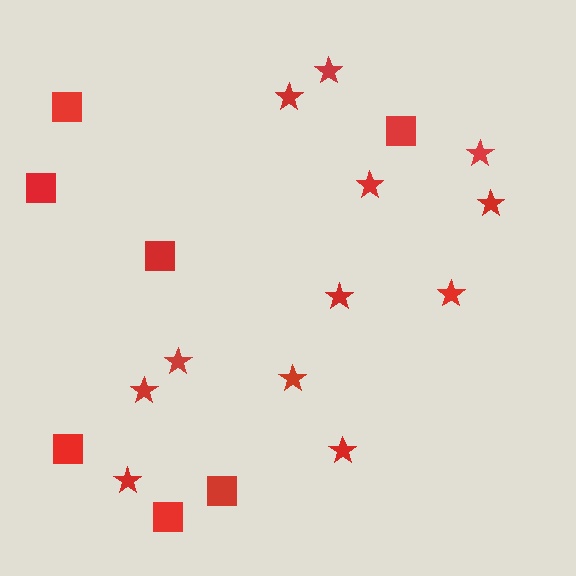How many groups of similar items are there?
There are 2 groups: one group of squares (7) and one group of stars (12).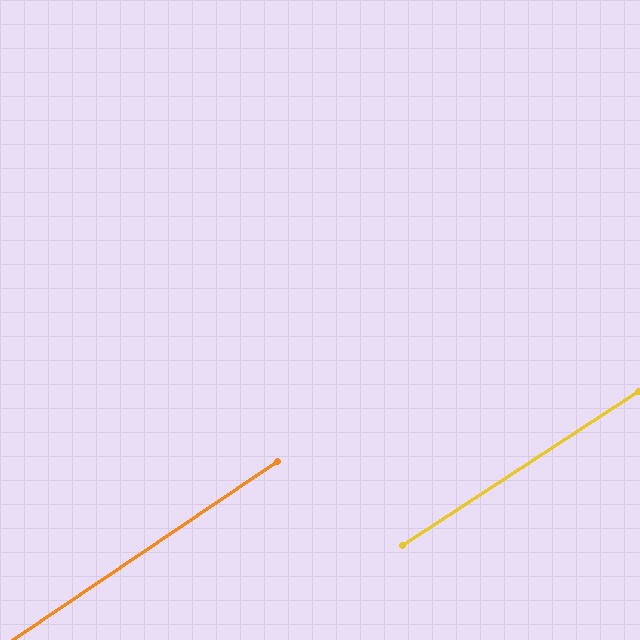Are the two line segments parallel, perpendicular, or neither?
Parallel — their directions differ by only 0.9°.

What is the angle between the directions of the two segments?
Approximately 1 degree.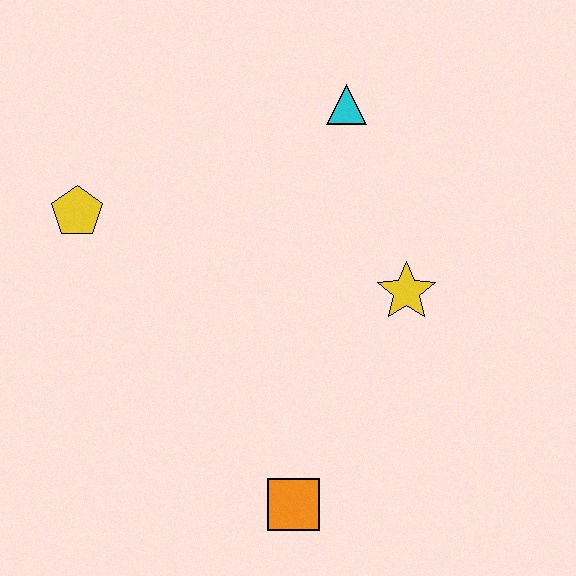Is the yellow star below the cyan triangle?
Yes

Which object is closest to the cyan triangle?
The yellow star is closest to the cyan triangle.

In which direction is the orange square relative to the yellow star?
The orange square is below the yellow star.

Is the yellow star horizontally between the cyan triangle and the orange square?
No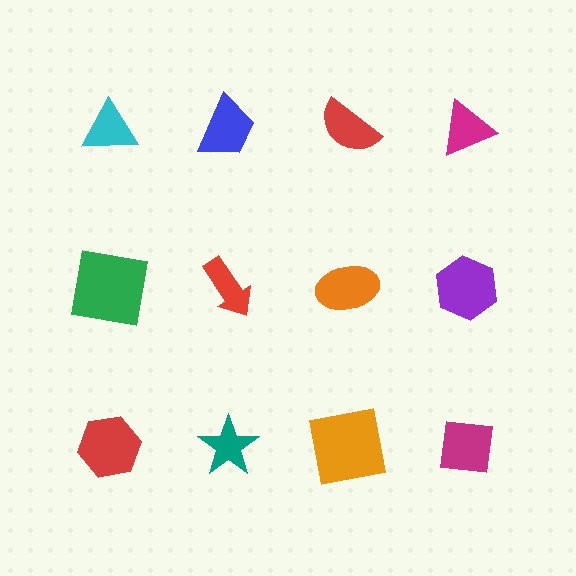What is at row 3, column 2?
A teal star.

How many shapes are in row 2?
4 shapes.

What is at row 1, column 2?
A blue trapezoid.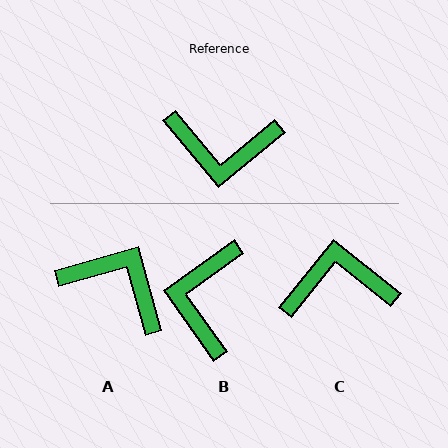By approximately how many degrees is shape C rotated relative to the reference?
Approximately 168 degrees clockwise.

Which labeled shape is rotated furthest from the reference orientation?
C, about 168 degrees away.